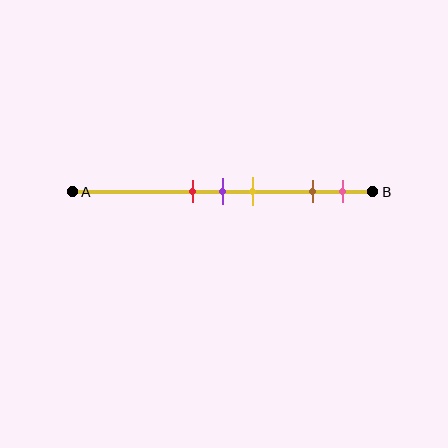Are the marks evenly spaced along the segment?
No, the marks are not evenly spaced.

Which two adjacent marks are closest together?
The red and purple marks are the closest adjacent pair.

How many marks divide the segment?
There are 5 marks dividing the segment.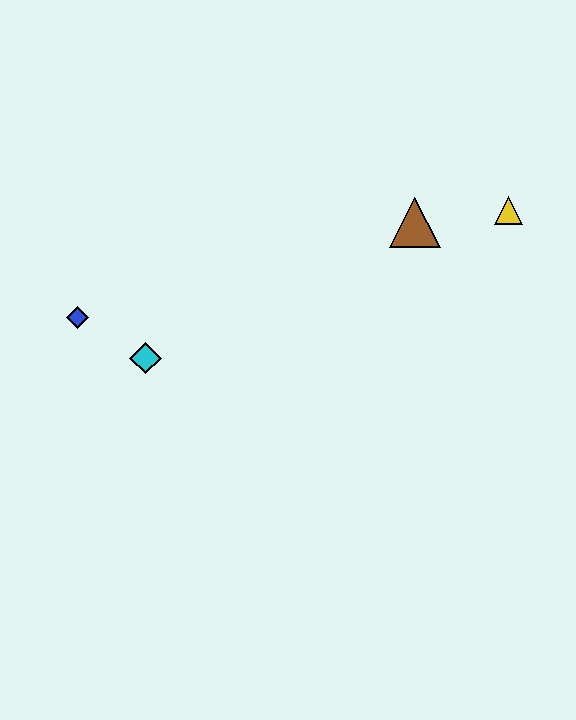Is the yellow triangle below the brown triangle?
No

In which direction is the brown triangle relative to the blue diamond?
The brown triangle is to the right of the blue diamond.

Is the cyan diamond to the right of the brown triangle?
No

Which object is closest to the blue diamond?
The cyan diamond is closest to the blue diamond.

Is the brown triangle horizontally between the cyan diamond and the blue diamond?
No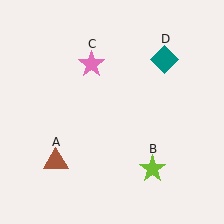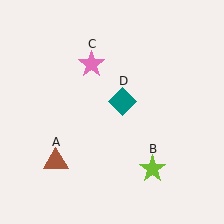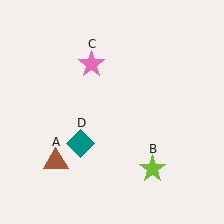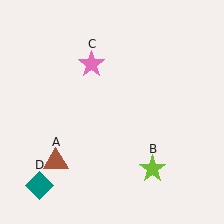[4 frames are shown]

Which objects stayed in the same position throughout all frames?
Brown triangle (object A) and lime star (object B) and pink star (object C) remained stationary.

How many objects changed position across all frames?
1 object changed position: teal diamond (object D).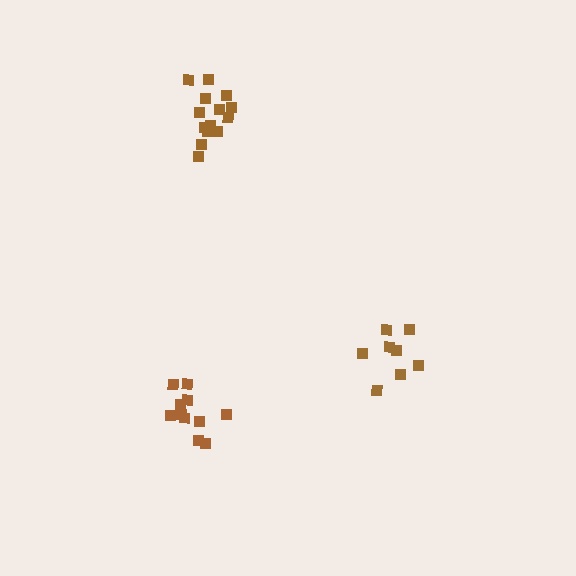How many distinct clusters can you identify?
There are 3 distinct clusters.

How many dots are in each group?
Group 1: 14 dots, Group 2: 11 dots, Group 3: 8 dots (33 total).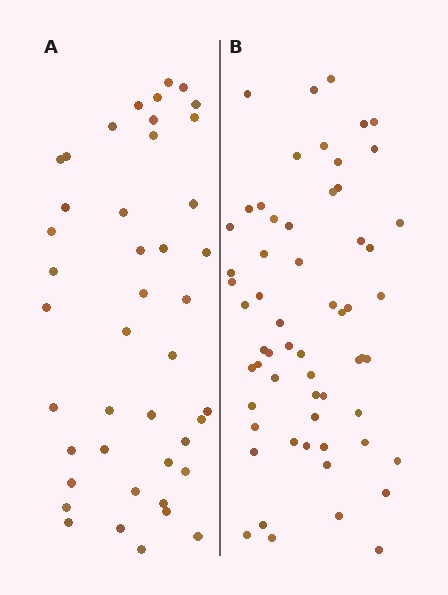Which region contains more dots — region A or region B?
Region B (the right region) has more dots.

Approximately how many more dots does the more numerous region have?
Region B has approximately 15 more dots than region A.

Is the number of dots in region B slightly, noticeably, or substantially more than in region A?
Region B has noticeably more, but not dramatically so. The ratio is roughly 1.4 to 1.